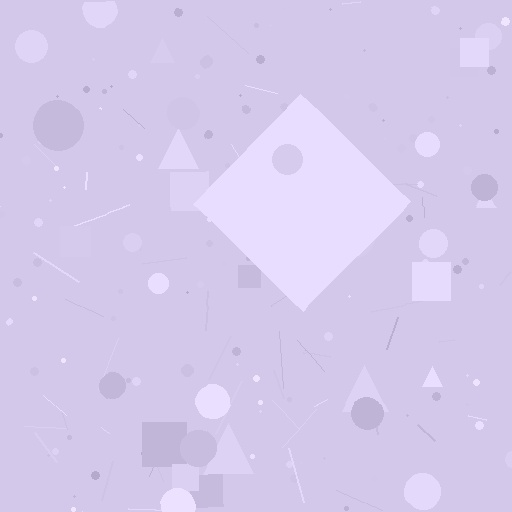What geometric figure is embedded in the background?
A diamond is embedded in the background.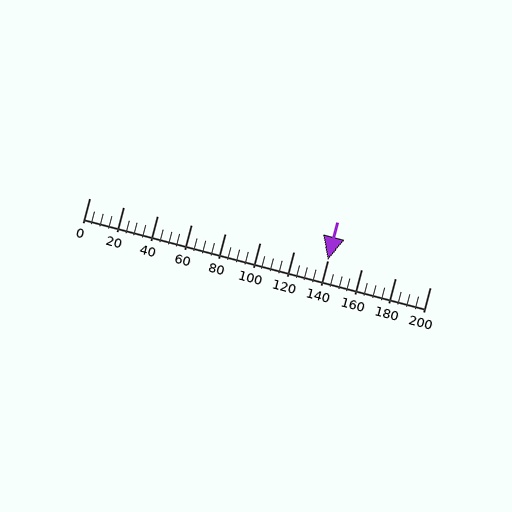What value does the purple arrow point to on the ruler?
The purple arrow points to approximately 140.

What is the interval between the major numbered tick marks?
The major tick marks are spaced 20 units apart.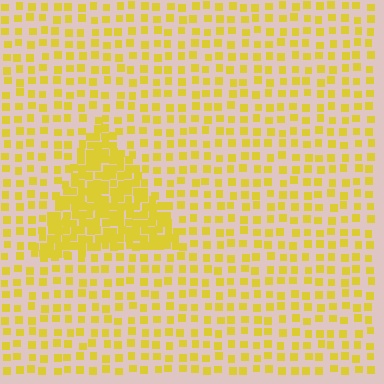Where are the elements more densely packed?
The elements are more densely packed inside the triangle boundary.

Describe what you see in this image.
The image contains small yellow elements arranged at two different densities. A triangle-shaped region is visible where the elements are more densely packed than the surrounding area.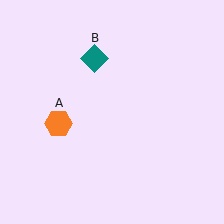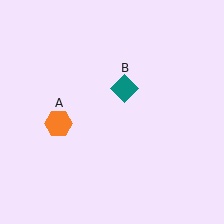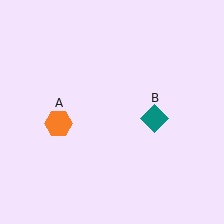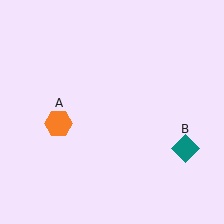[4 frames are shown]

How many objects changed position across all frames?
1 object changed position: teal diamond (object B).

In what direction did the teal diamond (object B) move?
The teal diamond (object B) moved down and to the right.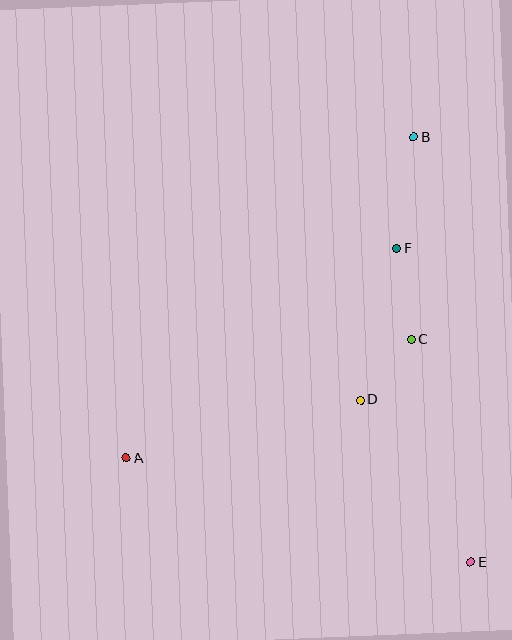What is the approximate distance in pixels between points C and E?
The distance between C and E is approximately 230 pixels.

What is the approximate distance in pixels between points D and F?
The distance between D and F is approximately 156 pixels.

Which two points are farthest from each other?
Points A and B are farthest from each other.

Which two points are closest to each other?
Points C and D are closest to each other.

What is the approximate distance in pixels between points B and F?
The distance between B and F is approximately 112 pixels.